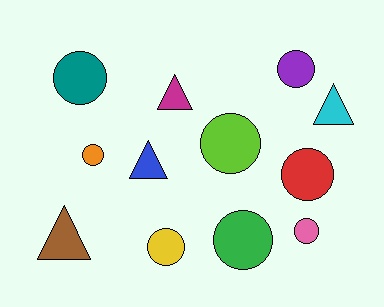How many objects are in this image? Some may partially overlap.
There are 12 objects.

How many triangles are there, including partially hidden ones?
There are 4 triangles.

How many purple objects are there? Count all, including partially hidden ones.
There is 1 purple object.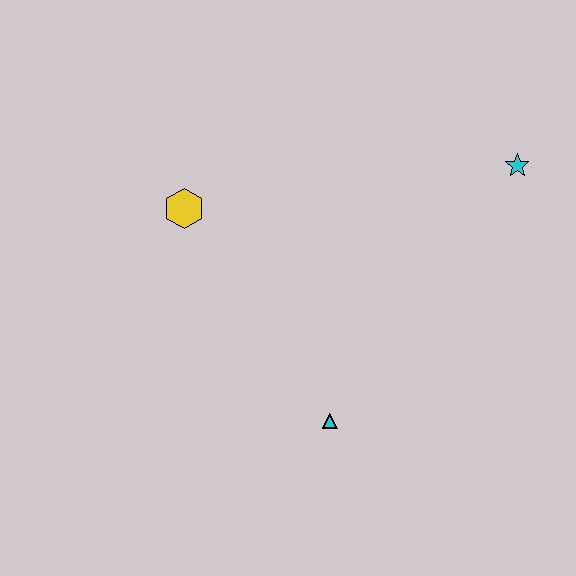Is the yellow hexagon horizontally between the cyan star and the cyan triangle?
No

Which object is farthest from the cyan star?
The yellow hexagon is farthest from the cyan star.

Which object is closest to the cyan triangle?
The yellow hexagon is closest to the cyan triangle.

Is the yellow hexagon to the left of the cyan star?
Yes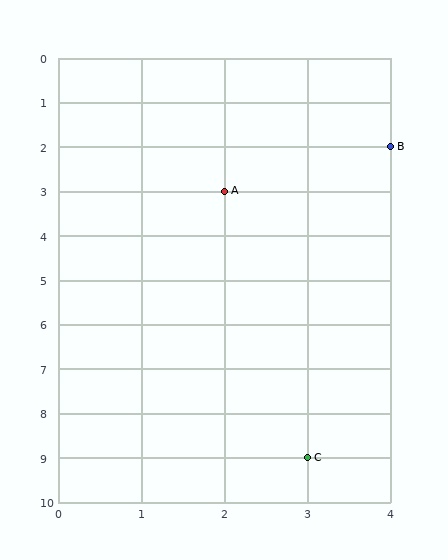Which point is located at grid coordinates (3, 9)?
Point C is at (3, 9).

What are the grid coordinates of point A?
Point A is at grid coordinates (2, 3).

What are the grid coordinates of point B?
Point B is at grid coordinates (4, 2).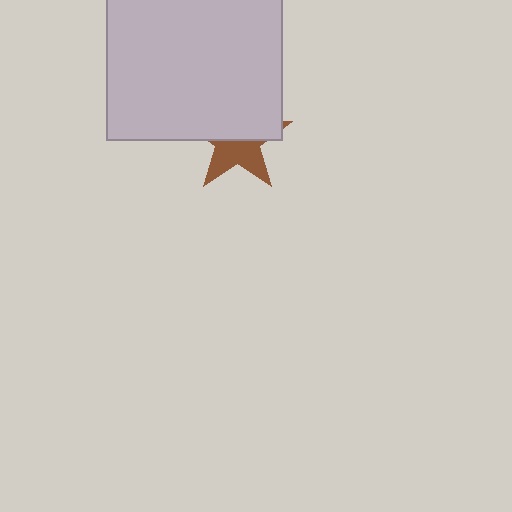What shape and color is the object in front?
The object in front is a light gray square.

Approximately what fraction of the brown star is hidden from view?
Roughly 55% of the brown star is hidden behind the light gray square.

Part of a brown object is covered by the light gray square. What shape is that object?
It is a star.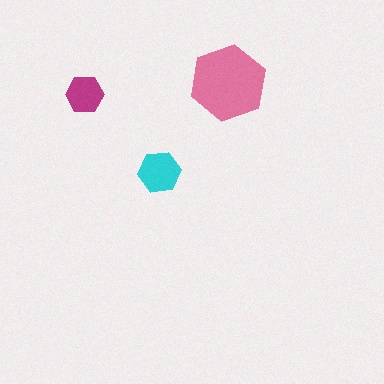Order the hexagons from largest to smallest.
the pink one, the cyan one, the magenta one.